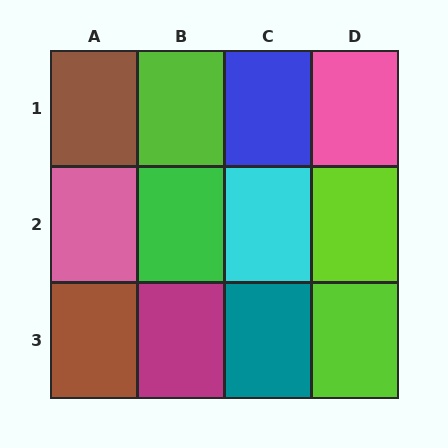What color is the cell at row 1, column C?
Blue.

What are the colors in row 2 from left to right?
Pink, green, cyan, lime.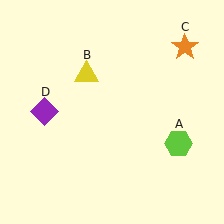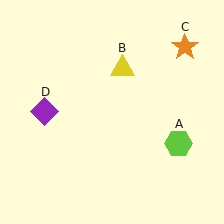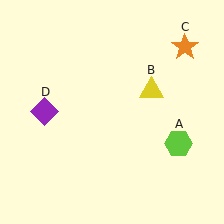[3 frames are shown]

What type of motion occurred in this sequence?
The yellow triangle (object B) rotated clockwise around the center of the scene.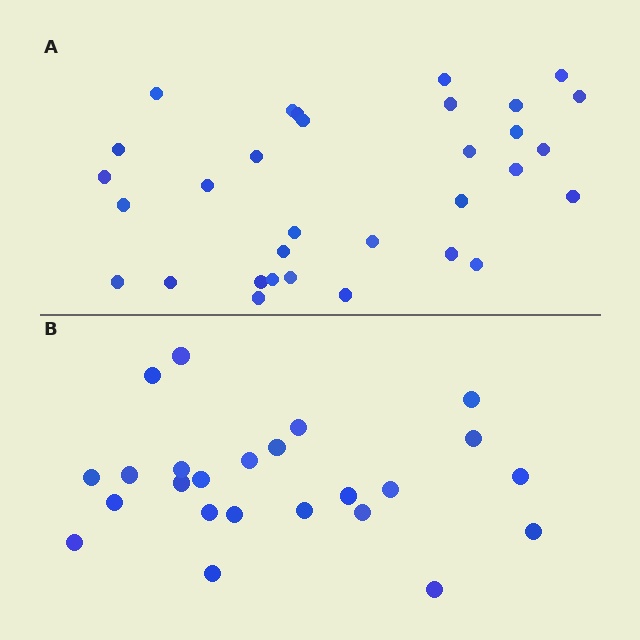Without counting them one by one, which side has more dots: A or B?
Region A (the top region) has more dots.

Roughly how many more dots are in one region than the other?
Region A has roughly 8 or so more dots than region B.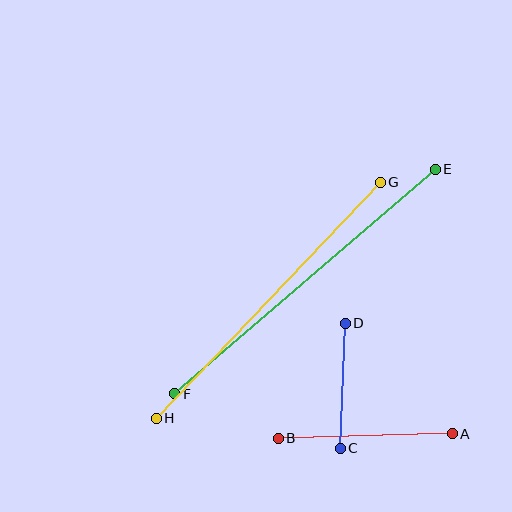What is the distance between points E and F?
The distance is approximately 344 pixels.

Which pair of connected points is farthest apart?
Points E and F are farthest apart.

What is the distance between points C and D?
The distance is approximately 125 pixels.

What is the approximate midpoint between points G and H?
The midpoint is at approximately (268, 300) pixels.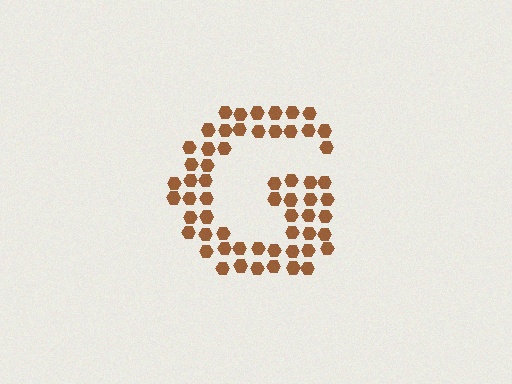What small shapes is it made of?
It is made of small hexagons.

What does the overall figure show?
The overall figure shows the letter G.